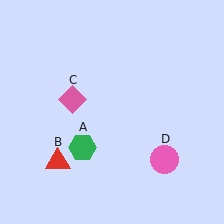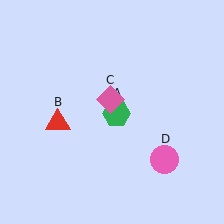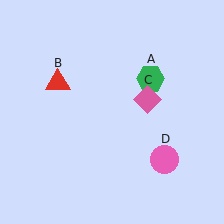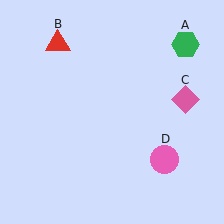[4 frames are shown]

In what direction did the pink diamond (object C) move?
The pink diamond (object C) moved right.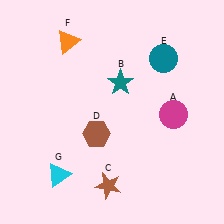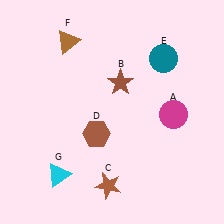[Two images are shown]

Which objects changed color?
B changed from teal to brown. F changed from orange to brown.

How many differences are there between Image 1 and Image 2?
There are 2 differences between the two images.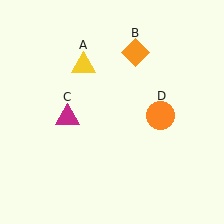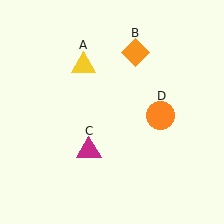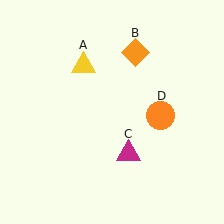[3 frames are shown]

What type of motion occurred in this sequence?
The magenta triangle (object C) rotated counterclockwise around the center of the scene.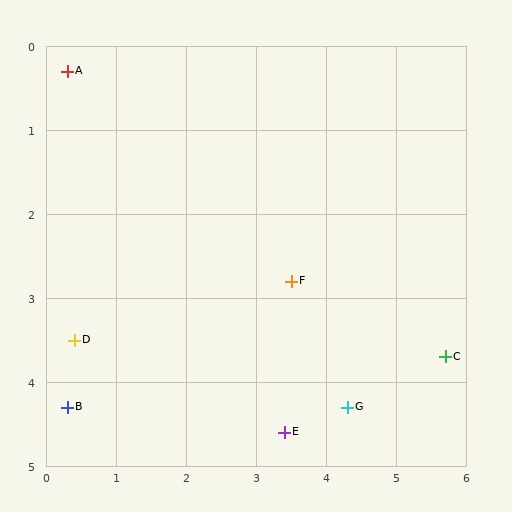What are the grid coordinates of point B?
Point B is at approximately (0.3, 4.3).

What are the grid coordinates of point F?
Point F is at approximately (3.5, 2.8).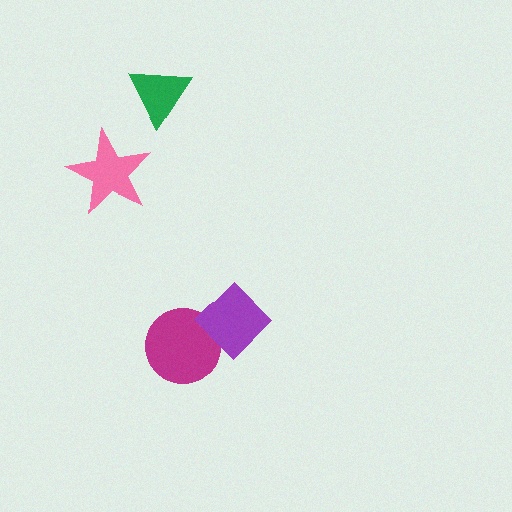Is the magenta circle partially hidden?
Yes, it is partially covered by another shape.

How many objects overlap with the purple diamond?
1 object overlaps with the purple diamond.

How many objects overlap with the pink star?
0 objects overlap with the pink star.